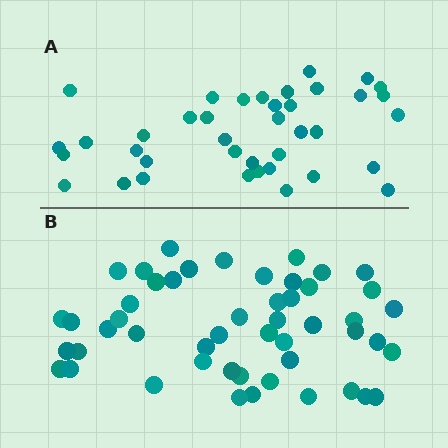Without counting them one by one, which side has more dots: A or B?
Region B (the bottom region) has more dots.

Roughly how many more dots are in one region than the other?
Region B has roughly 12 or so more dots than region A.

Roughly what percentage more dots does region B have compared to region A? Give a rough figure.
About 30% more.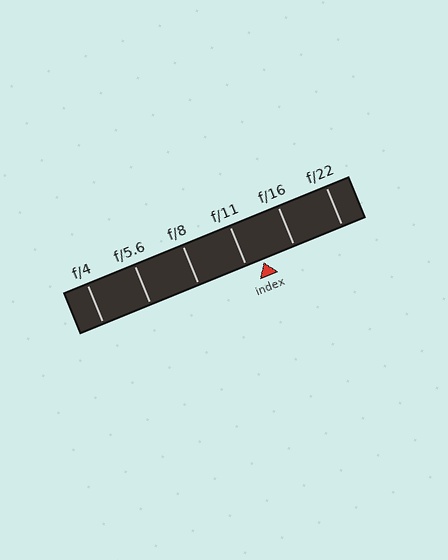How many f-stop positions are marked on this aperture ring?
There are 6 f-stop positions marked.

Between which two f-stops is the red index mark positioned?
The index mark is between f/11 and f/16.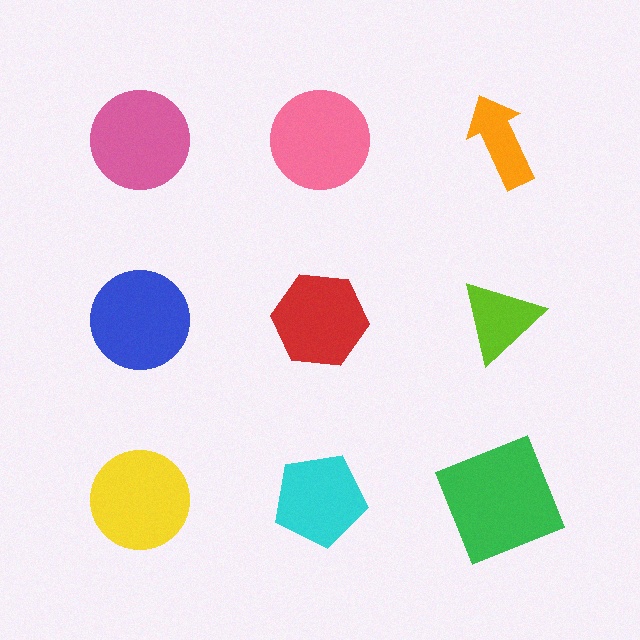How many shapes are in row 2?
3 shapes.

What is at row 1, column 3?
An orange arrow.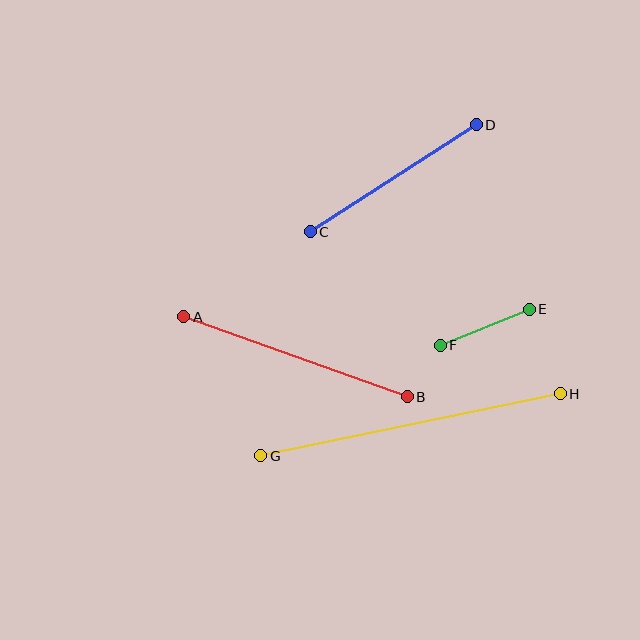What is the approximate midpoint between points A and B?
The midpoint is at approximately (295, 357) pixels.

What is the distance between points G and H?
The distance is approximately 306 pixels.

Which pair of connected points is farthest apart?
Points G and H are farthest apart.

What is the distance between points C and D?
The distance is approximately 197 pixels.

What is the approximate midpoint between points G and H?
The midpoint is at approximately (410, 425) pixels.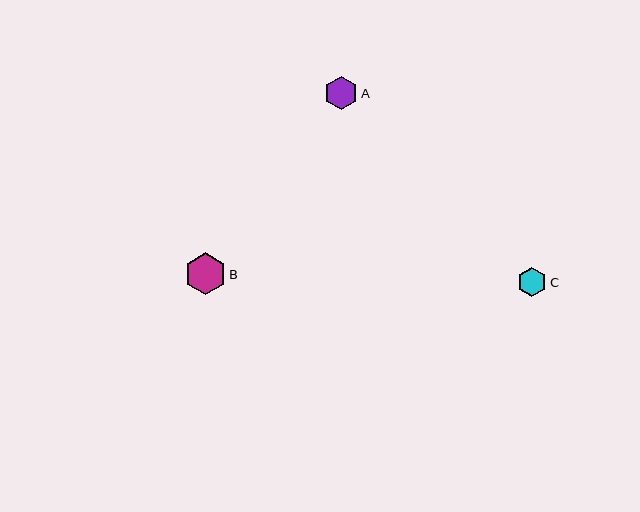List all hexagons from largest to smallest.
From largest to smallest: B, A, C.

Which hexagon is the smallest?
Hexagon C is the smallest with a size of approximately 29 pixels.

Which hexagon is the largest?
Hexagon B is the largest with a size of approximately 42 pixels.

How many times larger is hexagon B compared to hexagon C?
Hexagon B is approximately 1.4 times the size of hexagon C.